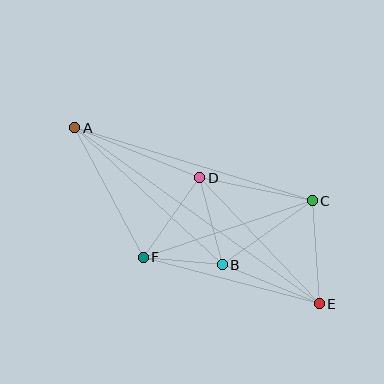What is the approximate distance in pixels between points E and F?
The distance between E and F is approximately 182 pixels.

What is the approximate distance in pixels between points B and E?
The distance between B and E is approximately 105 pixels.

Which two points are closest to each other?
Points B and F are closest to each other.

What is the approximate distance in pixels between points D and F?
The distance between D and F is approximately 98 pixels.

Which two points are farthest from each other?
Points A and E are farthest from each other.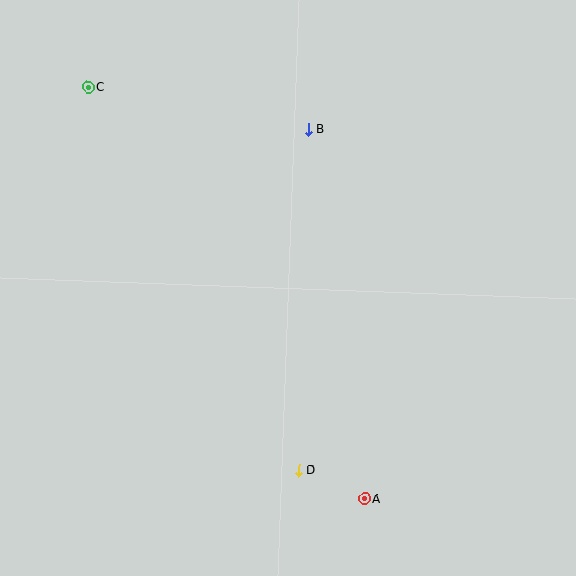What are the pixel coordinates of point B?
Point B is at (308, 129).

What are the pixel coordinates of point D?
Point D is at (299, 470).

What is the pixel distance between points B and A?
The distance between B and A is 374 pixels.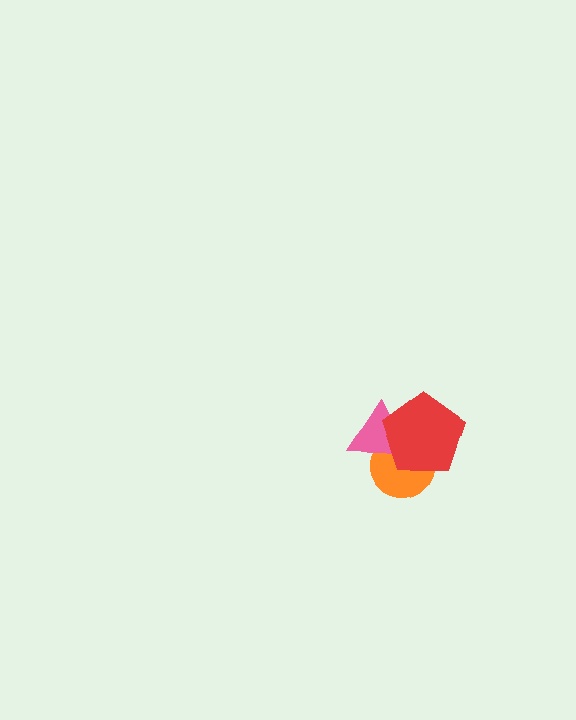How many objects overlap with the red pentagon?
2 objects overlap with the red pentagon.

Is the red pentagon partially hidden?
No, no other shape covers it.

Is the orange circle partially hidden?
Yes, it is partially covered by another shape.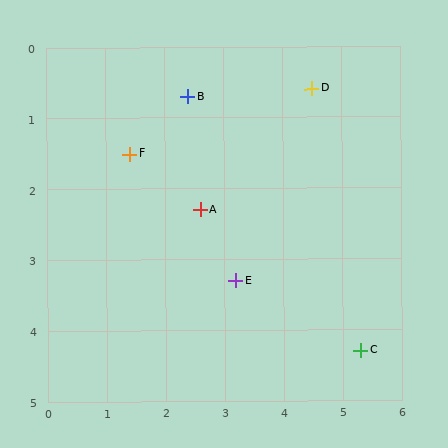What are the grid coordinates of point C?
Point C is at approximately (5.3, 4.3).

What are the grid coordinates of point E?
Point E is at approximately (3.2, 3.3).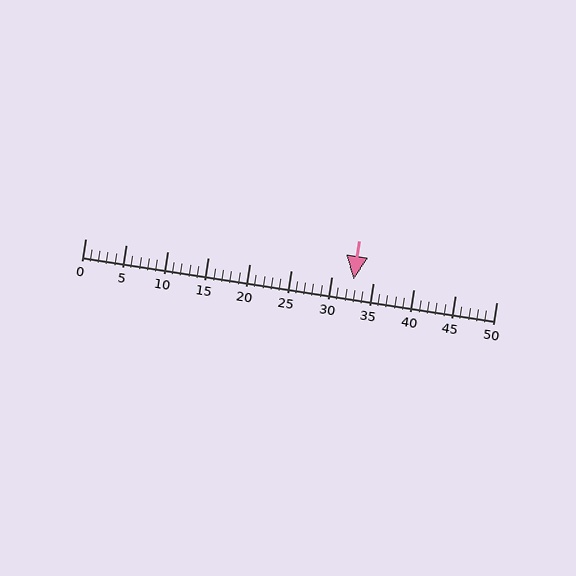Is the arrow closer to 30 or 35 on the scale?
The arrow is closer to 35.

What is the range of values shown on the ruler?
The ruler shows values from 0 to 50.